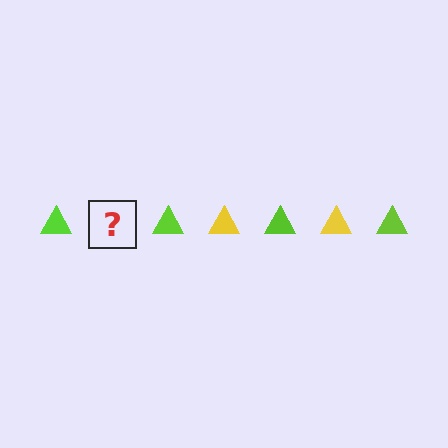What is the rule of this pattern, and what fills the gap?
The rule is that the pattern cycles through lime, yellow triangles. The gap should be filled with a yellow triangle.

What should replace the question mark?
The question mark should be replaced with a yellow triangle.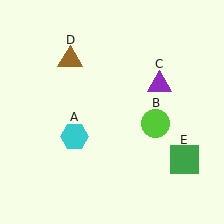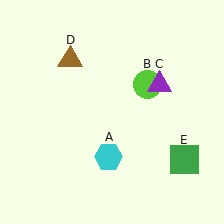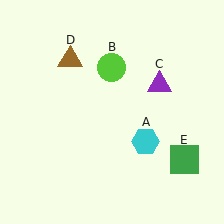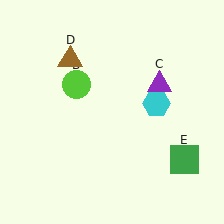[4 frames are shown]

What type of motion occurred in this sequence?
The cyan hexagon (object A), lime circle (object B) rotated counterclockwise around the center of the scene.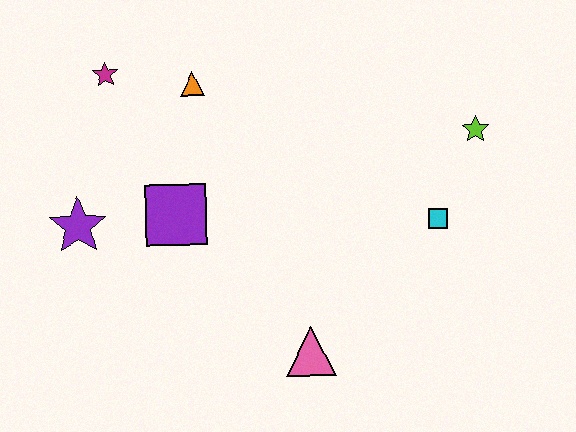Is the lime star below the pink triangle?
No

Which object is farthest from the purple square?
The lime star is farthest from the purple square.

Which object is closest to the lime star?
The cyan square is closest to the lime star.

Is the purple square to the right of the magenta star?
Yes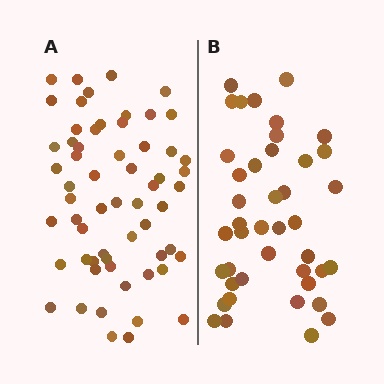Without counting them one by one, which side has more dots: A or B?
Region A (the left region) has more dots.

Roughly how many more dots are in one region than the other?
Region A has approximately 20 more dots than region B.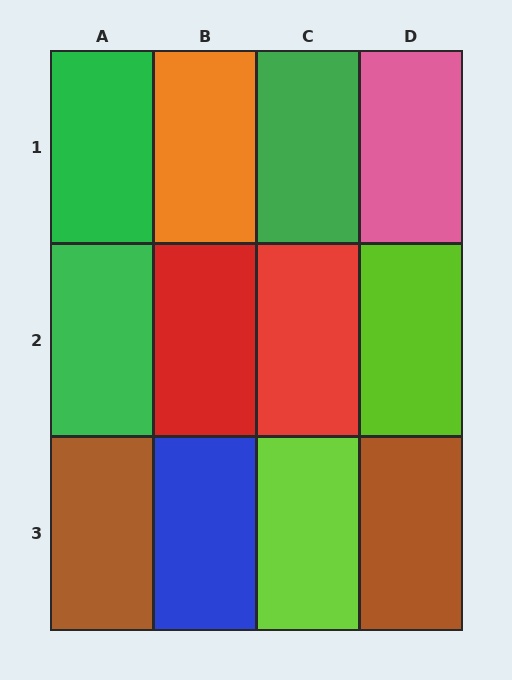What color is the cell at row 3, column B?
Blue.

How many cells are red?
2 cells are red.